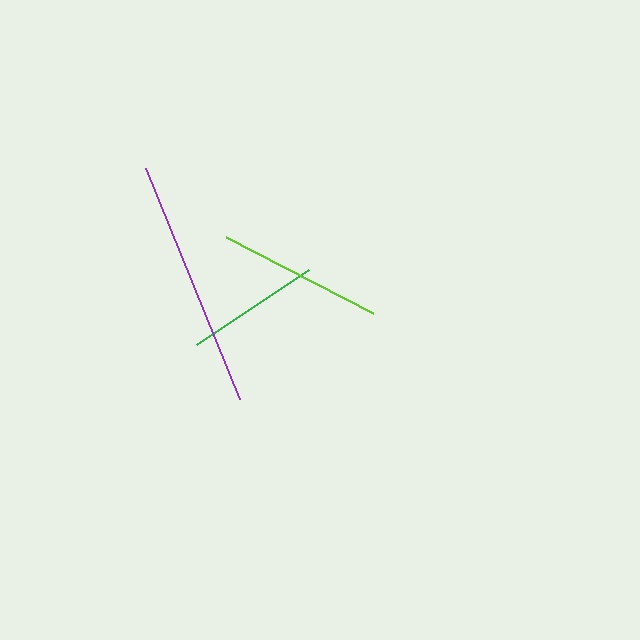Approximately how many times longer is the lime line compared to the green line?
The lime line is approximately 1.2 times the length of the green line.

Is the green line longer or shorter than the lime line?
The lime line is longer than the green line.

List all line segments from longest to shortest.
From longest to shortest: purple, lime, green.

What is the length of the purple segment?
The purple segment is approximately 249 pixels long.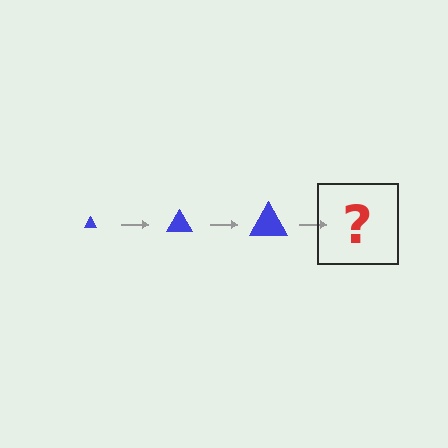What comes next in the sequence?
The next element should be a blue triangle, larger than the previous one.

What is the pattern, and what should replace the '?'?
The pattern is that the triangle gets progressively larger each step. The '?' should be a blue triangle, larger than the previous one.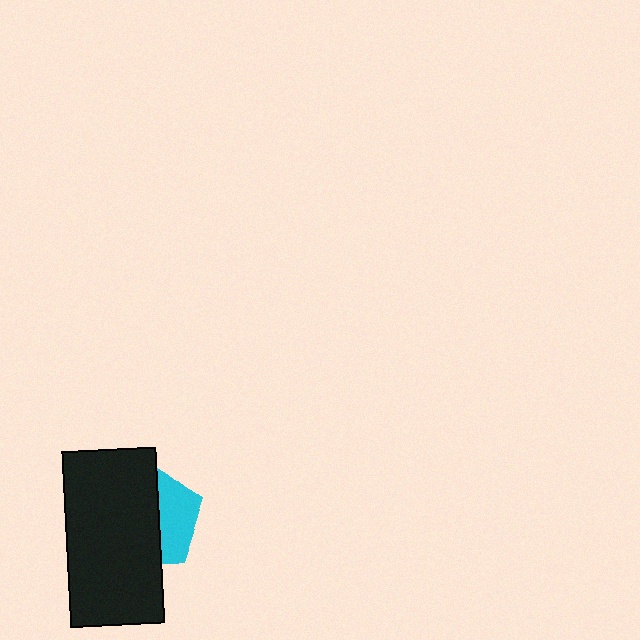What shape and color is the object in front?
The object in front is a black rectangle.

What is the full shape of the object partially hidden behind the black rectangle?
The partially hidden object is a cyan pentagon.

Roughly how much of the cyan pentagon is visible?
A small part of it is visible (roughly 36%).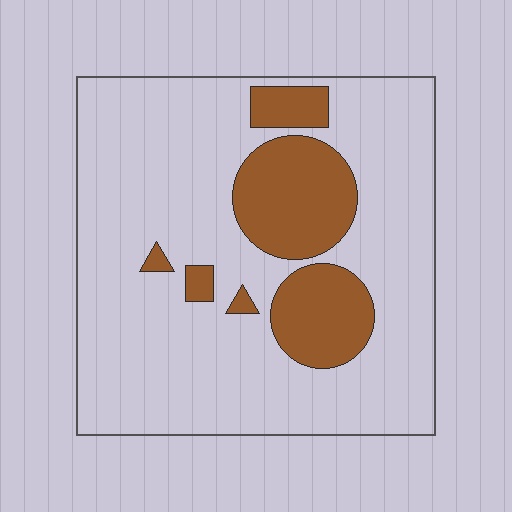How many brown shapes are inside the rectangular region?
6.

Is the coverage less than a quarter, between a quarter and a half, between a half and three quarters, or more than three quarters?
Less than a quarter.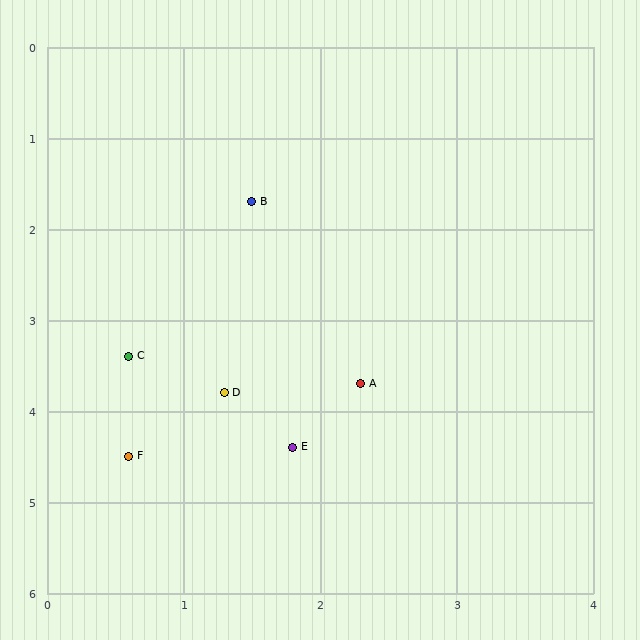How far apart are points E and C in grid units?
Points E and C are about 1.6 grid units apart.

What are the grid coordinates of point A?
Point A is at approximately (2.3, 3.7).